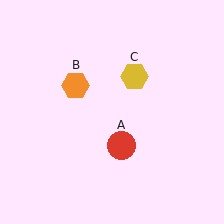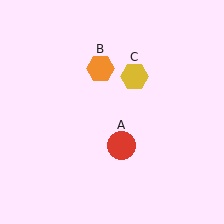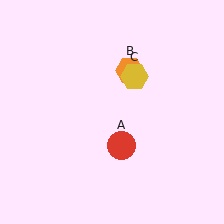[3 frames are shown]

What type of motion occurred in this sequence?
The orange hexagon (object B) rotated clockwise around the center of the scene.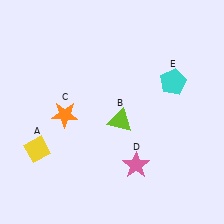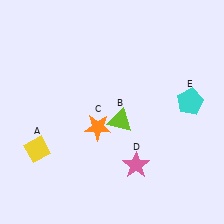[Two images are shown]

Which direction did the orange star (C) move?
The orange star (C) moved right.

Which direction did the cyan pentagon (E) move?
The cyan pentagon (E) moved down.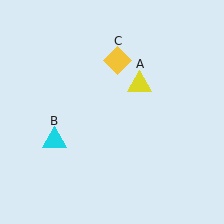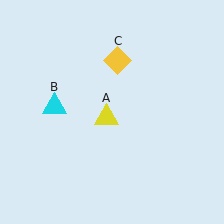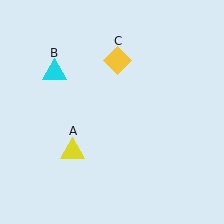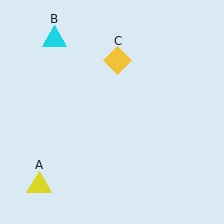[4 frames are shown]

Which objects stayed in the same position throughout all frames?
Yellow diamond (object C) remained stationary.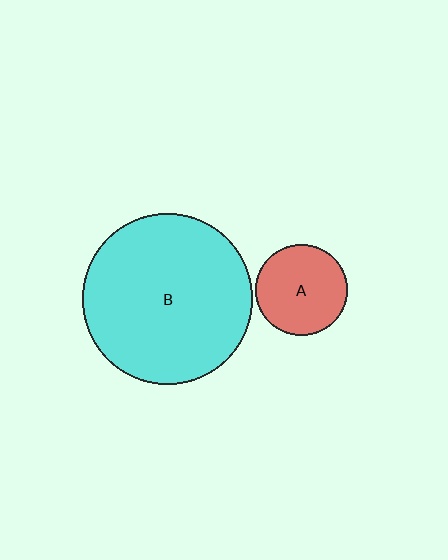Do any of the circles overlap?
No, none of the circles overlap.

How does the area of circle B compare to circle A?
Approximately 3.4 times.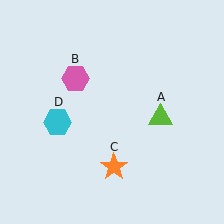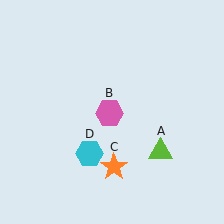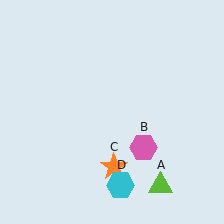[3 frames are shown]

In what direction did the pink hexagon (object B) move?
The pink hexagon (object B) moved down and to the right.